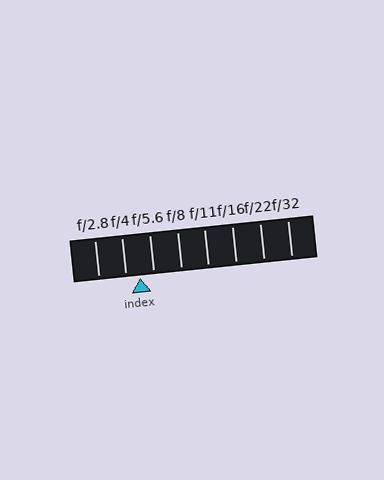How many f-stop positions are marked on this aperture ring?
There are 8 f-stop positions marked.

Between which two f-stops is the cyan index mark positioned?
The index mark is between f/4 and f/5.6.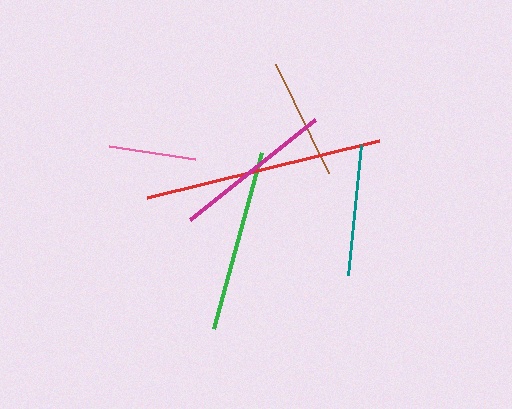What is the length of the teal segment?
The teal segment is approximately 130 pixels long.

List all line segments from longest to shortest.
From longest to shortest: red, green, magenta, teal, brown, pink.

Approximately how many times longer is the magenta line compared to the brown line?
The magenta line is approximately 1.3 times the length of the brown line.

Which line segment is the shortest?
The pink line is the shortest at approximately 87 pixels.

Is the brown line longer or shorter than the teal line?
The teal line is longer than the brown line.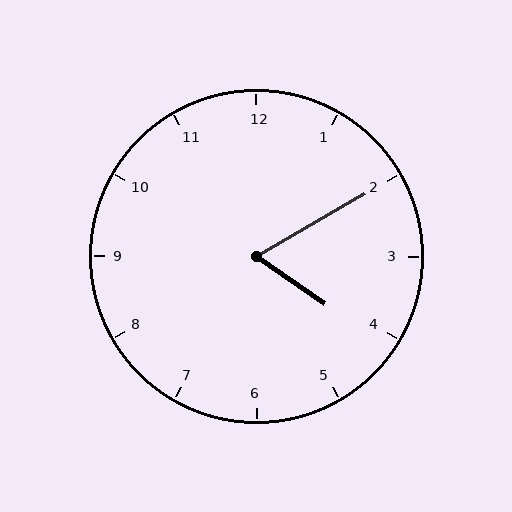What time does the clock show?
4:10.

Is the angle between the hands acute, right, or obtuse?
It is acute.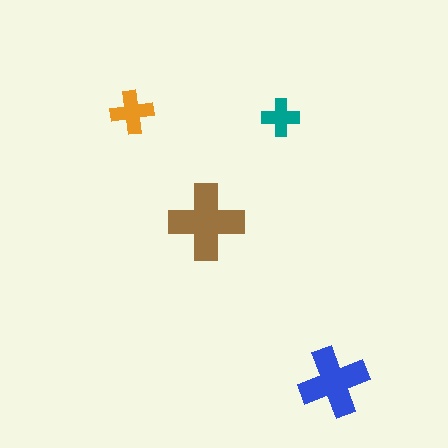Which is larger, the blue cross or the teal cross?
The blue one.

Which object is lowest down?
The blue cross is bottommost.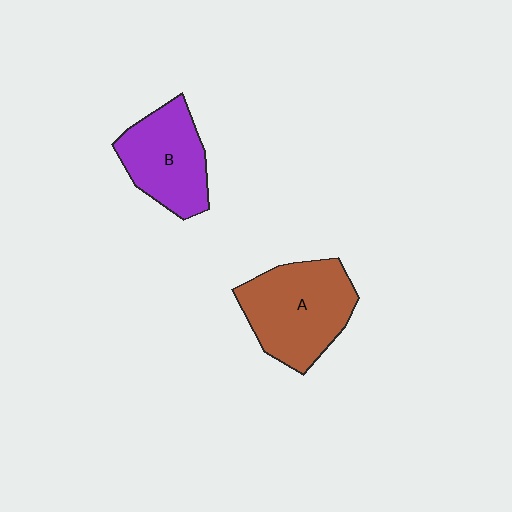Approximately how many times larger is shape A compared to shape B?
Approximately 1.2 times.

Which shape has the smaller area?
Shape B (purple).